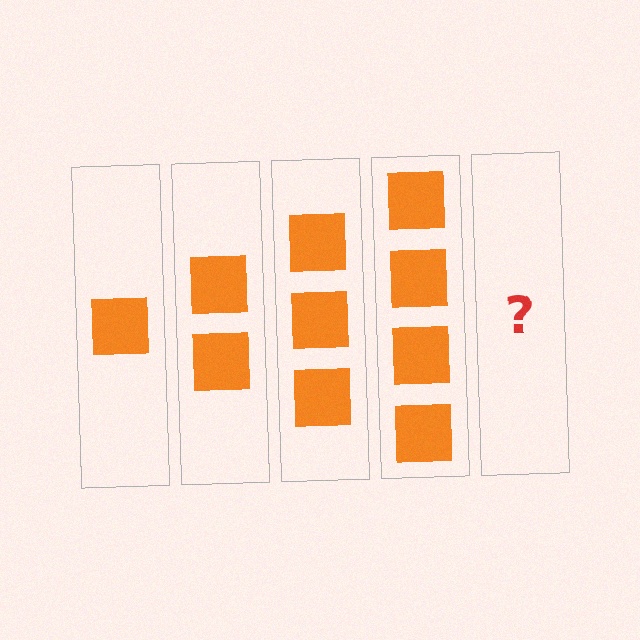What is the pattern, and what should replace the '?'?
The pattern is that each step adds one more square. The '?' should be 5 squares.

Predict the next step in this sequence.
The next step is 5 squares.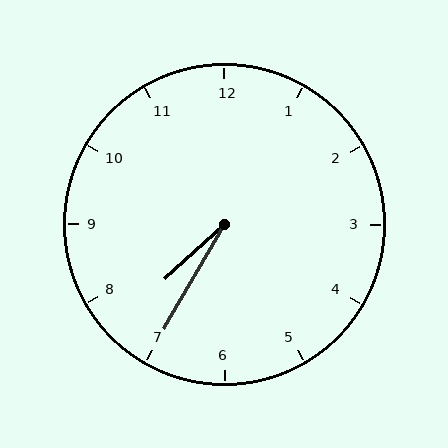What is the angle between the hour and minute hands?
Approximately 18 degrees.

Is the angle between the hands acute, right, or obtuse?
It is acute.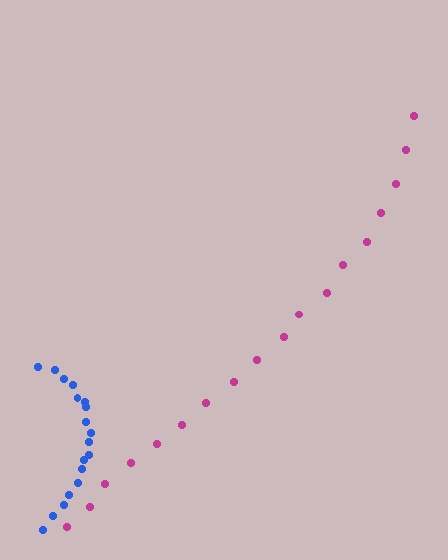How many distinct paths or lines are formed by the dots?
There are 2 distinct paths.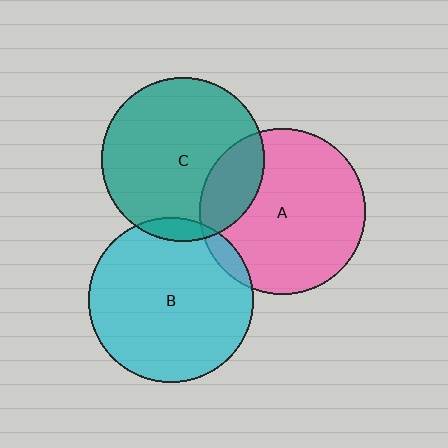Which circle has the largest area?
Circle A (pink).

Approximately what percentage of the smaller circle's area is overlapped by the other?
Approximately 20%.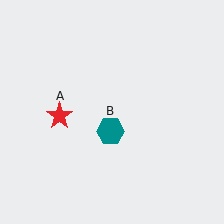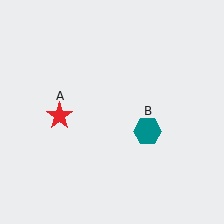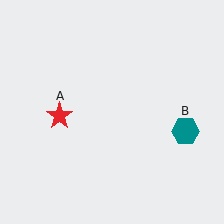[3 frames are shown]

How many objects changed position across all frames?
1 object changed position: teal hexagon (object B).